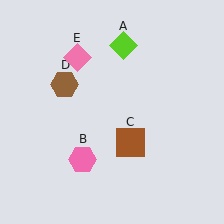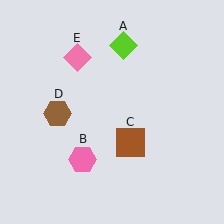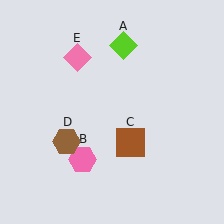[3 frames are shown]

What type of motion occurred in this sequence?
The brown hexagon (object D) rotated counterclockwise around the center of the scene.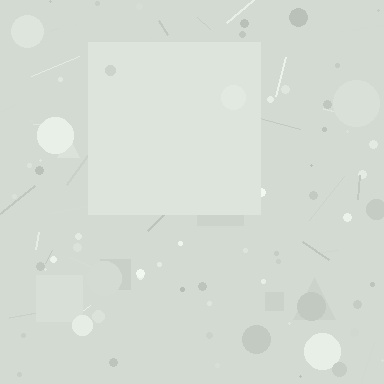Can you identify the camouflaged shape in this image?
The camouflaged shape is a square.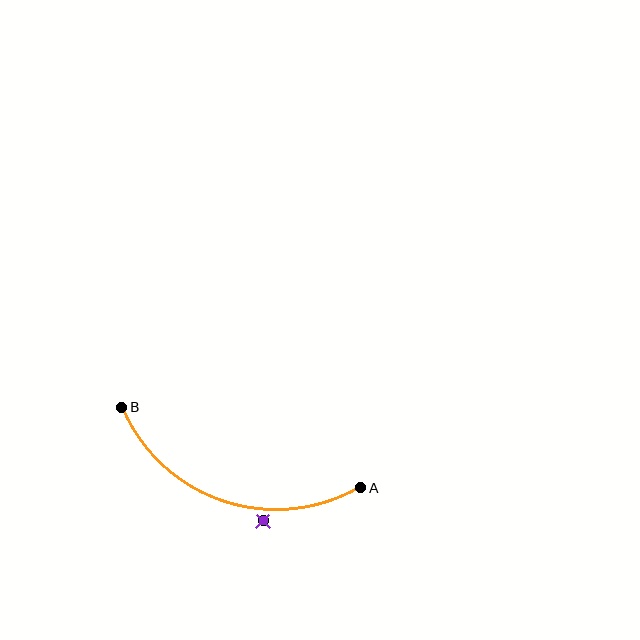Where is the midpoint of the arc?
The arc midpoint is the point on the curve farthest from the straight line joining A and B. It sits below that line.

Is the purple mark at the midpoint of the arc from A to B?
No — the purple mark does not lie on the arc at all. It sits slightly outside the curve.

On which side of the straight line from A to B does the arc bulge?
The arc bulges below the straight line connecting A and B.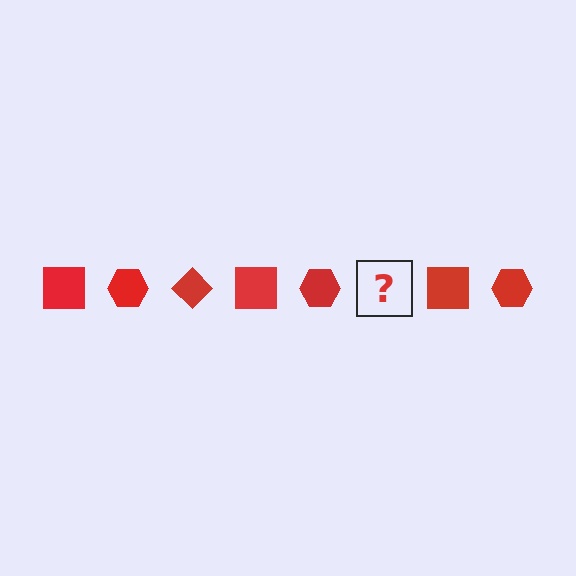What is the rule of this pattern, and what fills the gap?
The rule is that the pattern cycles through square, hexagon, diamond shapes in red. The gap should be filled with a red diamond.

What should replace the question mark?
The question mark should be replaced with a red diamond.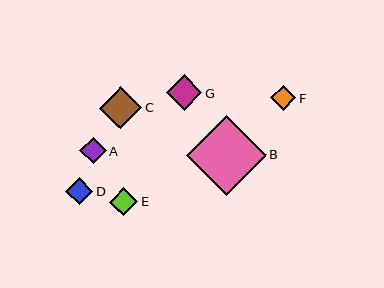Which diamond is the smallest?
Diamond F is the smallest with a size of approximately 25 pixels.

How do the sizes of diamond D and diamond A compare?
Diamond D and diamond A are approximately the same size.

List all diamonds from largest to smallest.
From largest to smallest: B, C, G, E, D, A, F.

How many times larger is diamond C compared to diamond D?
Diamond C is approximately 1.5 times the size of diamond D.